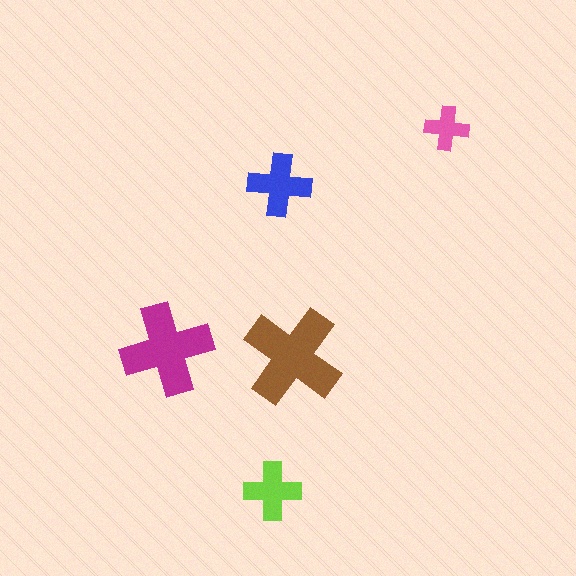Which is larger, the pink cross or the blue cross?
The blue one.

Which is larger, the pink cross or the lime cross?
The lime one.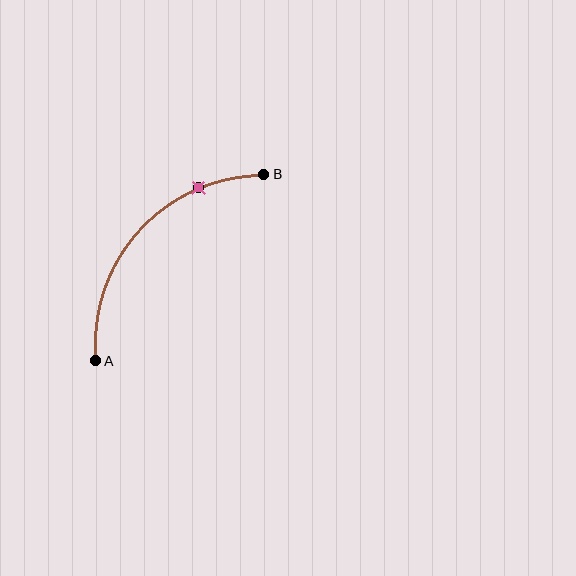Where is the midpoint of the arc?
The arc midpoint is the point on the curve farthest from the straight line joining A and B. It sits above and to the left of that line.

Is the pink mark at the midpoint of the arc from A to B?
No. The pink mark lies on the arc but is closer to endpoint B. The arc midpoint would be at the point on the curve equidistant along the arc from both A and B.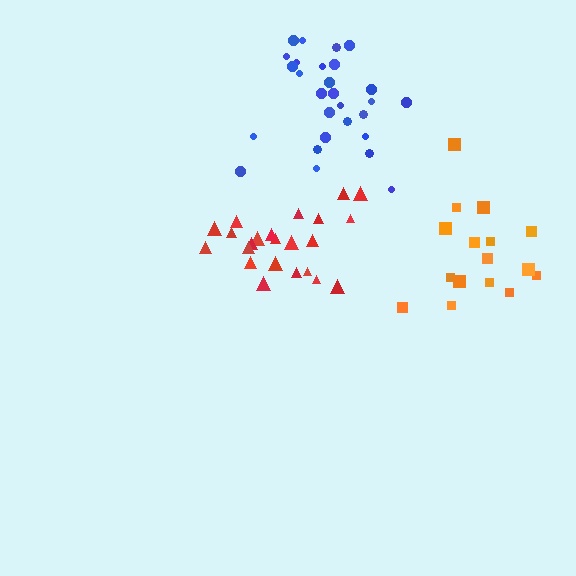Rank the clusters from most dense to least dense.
red, blue, orange.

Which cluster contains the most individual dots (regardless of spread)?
Blue (28).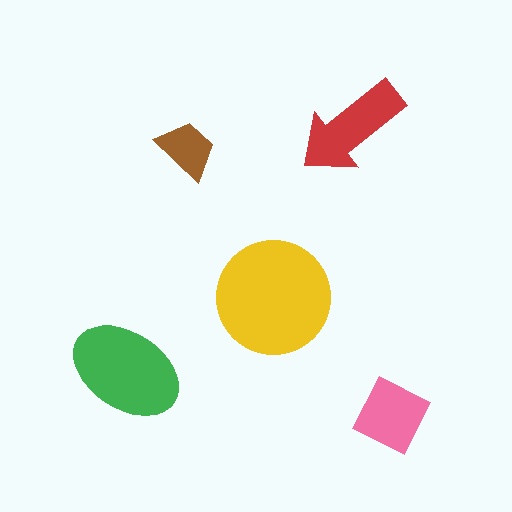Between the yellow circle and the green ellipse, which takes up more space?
The yellow circle.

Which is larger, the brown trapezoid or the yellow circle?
The yellow circle.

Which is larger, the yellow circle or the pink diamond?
The yellow circle.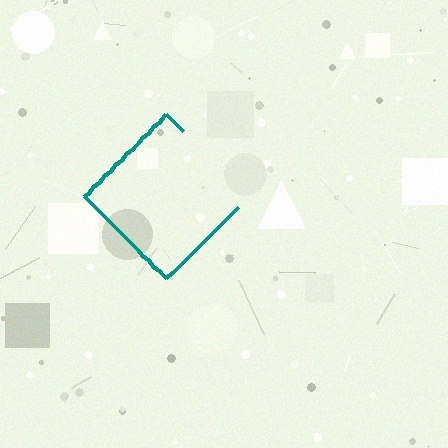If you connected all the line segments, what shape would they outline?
They would outline a diamond.